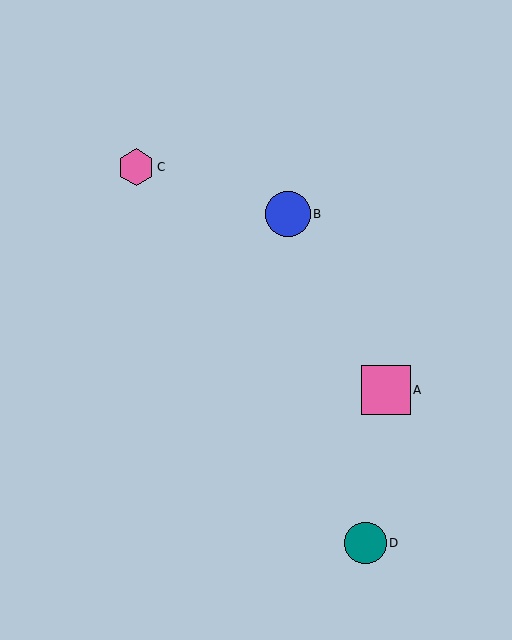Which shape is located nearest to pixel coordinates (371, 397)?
The pink square (labeled A) at (386, 390) is nearest to that location.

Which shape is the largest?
The pink square (labeled A) is the largest.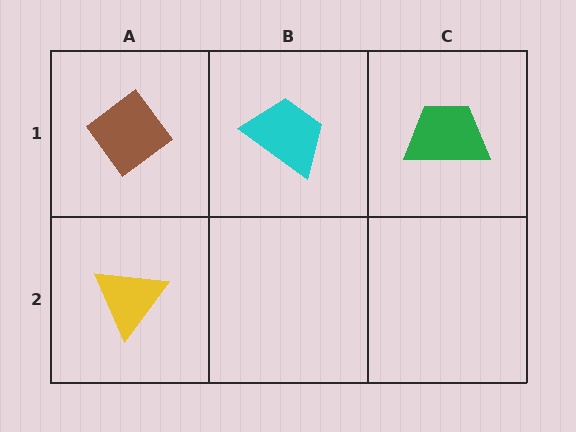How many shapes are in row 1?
3 shapes.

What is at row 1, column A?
A brown diamond.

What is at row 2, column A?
A yellow triangle.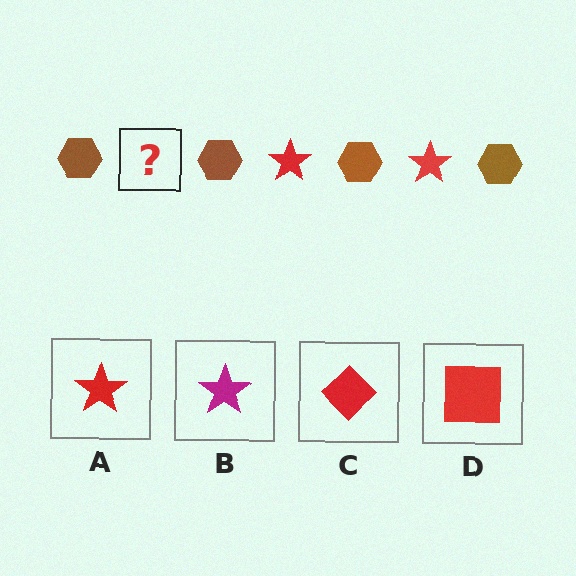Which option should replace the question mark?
Option A.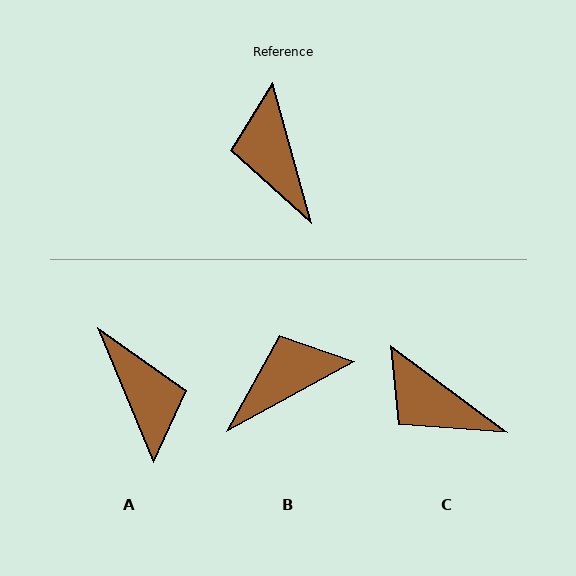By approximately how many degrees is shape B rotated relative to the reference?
Approximately 77 degrees clockwise.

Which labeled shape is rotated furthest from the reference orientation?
A, about 173 degrees away.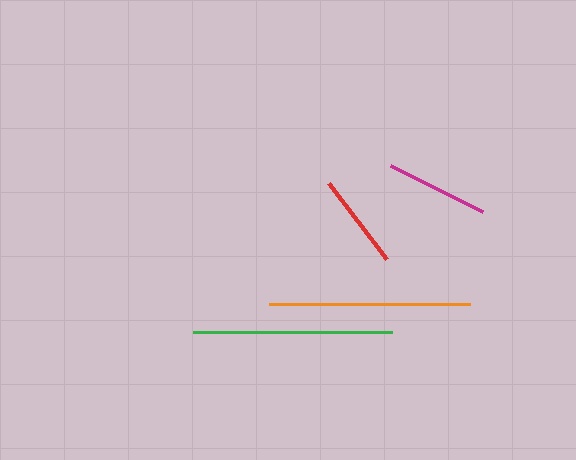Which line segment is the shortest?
The red line is the shortest at approximately 96 pixels.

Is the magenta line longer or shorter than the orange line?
The orange line is longer than the magenta line.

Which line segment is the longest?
The orange line is the longest at approximately 202 pixels.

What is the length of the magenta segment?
The magenta segment is approximately 102 pixels long.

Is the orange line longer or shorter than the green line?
The orange line is longer than the green line.